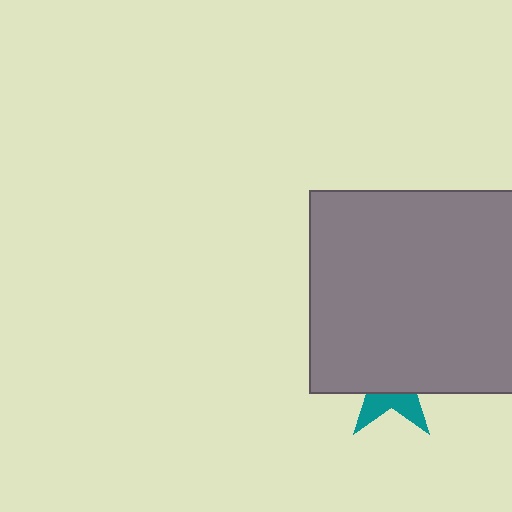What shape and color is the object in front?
The object in front is a gray rectangle.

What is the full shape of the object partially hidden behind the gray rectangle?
The partially hidden object is a teal star.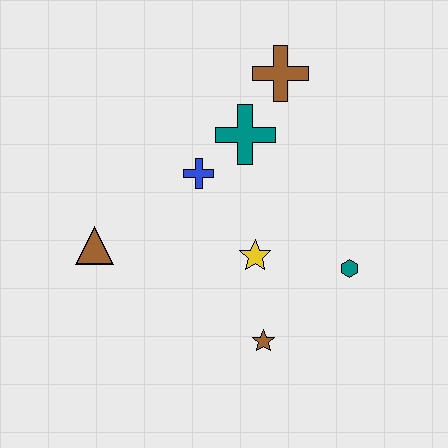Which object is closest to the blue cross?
The teal cross is closest to the blue cross.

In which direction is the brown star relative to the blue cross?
The brown star is below the blue cross.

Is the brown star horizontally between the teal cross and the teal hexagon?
Yes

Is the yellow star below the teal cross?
Yes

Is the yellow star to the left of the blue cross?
No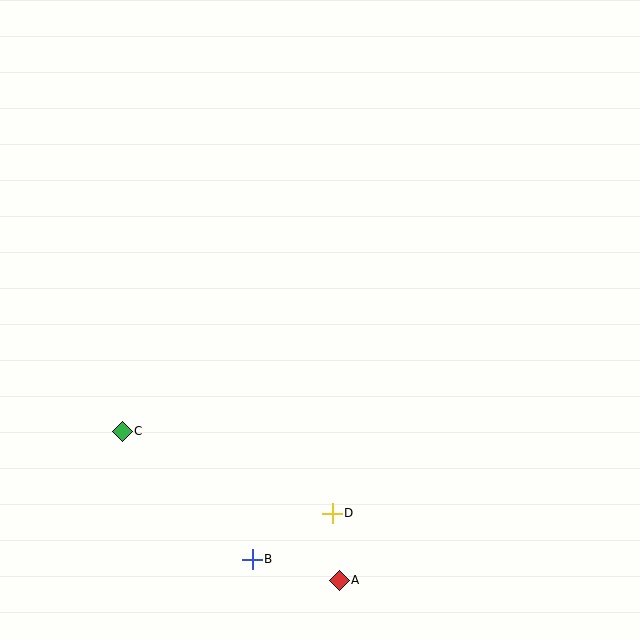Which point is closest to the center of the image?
Point D at (332, 513) is closest to the center.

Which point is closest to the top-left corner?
Point C is closest to the top-left corner.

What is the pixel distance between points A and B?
The distance between A and B is 90 pixels.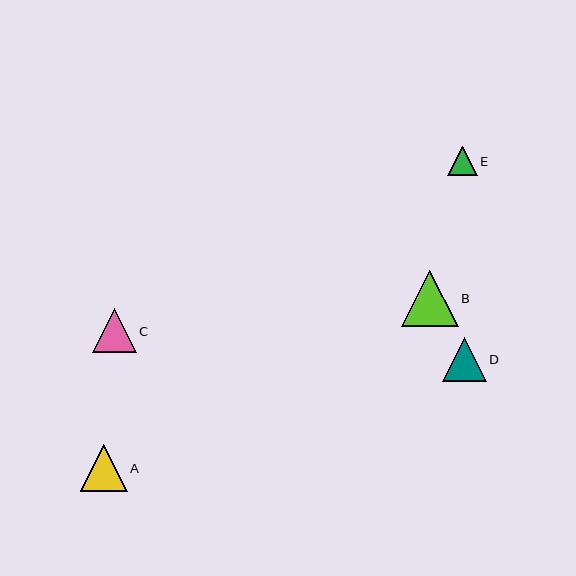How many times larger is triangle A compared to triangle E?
Triangle A is approximately 1.6 times the size of triangle E.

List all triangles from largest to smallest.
From largest to smallest: B, A, C, D, E.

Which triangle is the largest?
Triangle B is the largest with a size of approximately 57 pixels.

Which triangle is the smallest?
Triangle E is the smallest with a size of approximately 30 pixels.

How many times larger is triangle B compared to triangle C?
Triangle B is approximately 1.3 times the size of triangle C.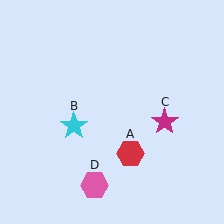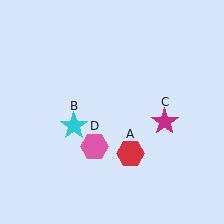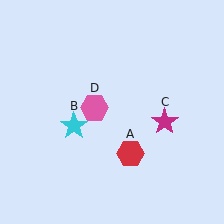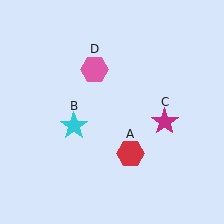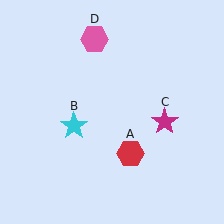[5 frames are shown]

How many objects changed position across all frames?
1 object changed position: pink hexagon (object D).